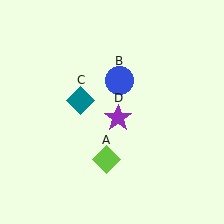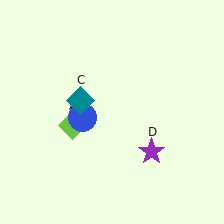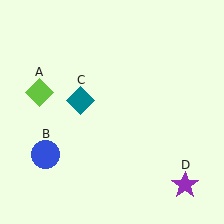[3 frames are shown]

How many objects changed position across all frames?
3 objects changed position: lime diamond (object A), blue circle (object B), purple star (object D).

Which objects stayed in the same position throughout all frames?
Teal diamond (object C) remained stationary.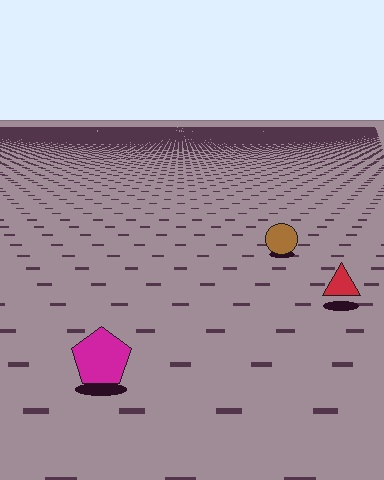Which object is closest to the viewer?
The magenta pentagon is closest. The texture marks near it are larger and more spread out.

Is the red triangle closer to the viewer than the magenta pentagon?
No. The magenta pentagon is closer — you can tell from the texture gradient: the ground texture is coarser near it.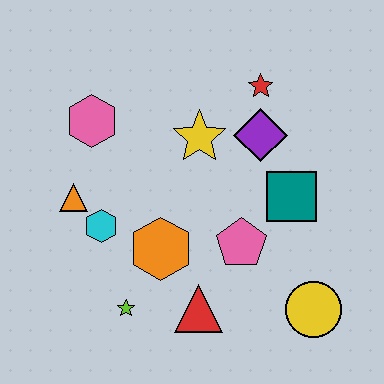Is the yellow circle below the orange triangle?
Yes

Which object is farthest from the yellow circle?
The pink hexagon is farthest from the yellow circle.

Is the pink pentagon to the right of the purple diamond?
No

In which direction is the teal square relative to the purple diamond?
The teal square is below the purple diamond.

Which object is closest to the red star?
The purple diamond is closest to the red star.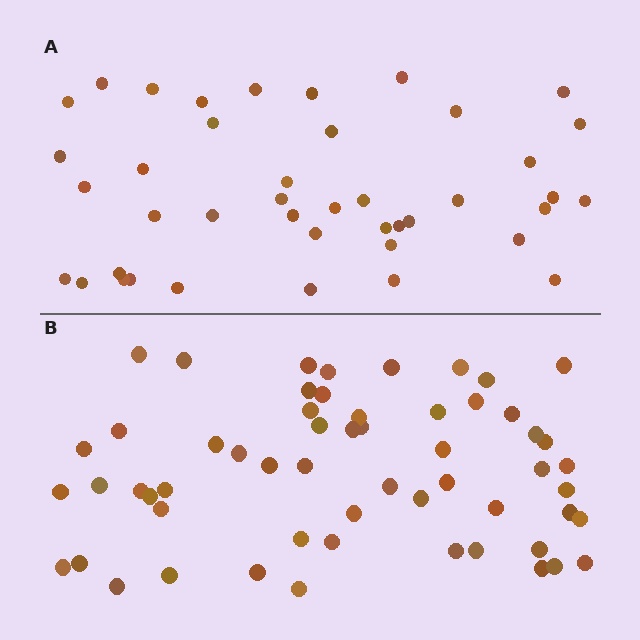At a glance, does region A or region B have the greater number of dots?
Region B (the bottom region) has more dots.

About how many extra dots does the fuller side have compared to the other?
Region B has approximately 15 more dots than region A.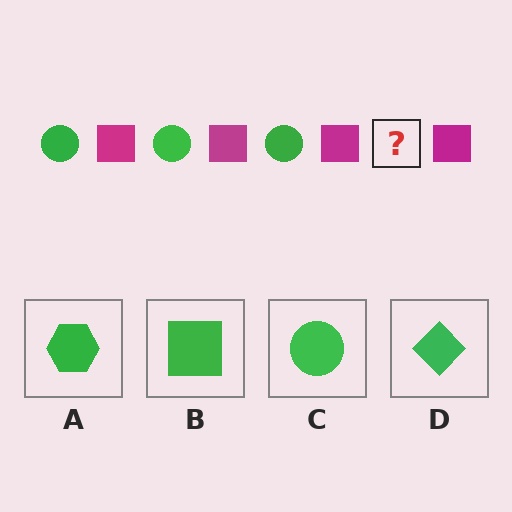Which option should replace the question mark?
Option C.